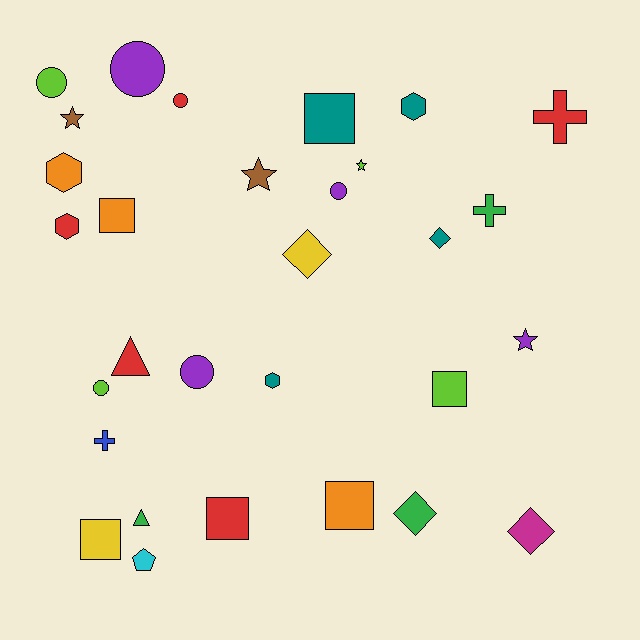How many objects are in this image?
There are 30 objects.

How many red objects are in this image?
There are 5 red objects.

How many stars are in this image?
There are 4 stars.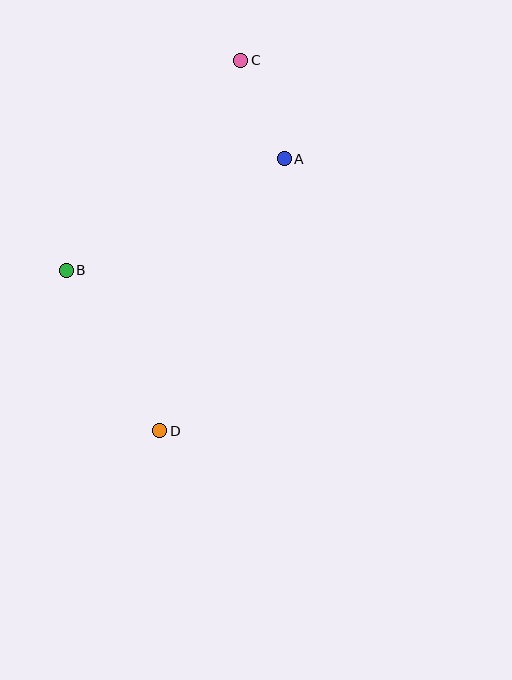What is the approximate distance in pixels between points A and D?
The distance between A and D is approximately 299 pixels.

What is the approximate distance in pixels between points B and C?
The distance between B and C is approximately 273 pixels.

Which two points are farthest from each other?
Points C and D are farthest from each other.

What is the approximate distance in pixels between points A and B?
The distance between A and B is approximately 245 pixels.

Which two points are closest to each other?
Points A and C are closest to each other.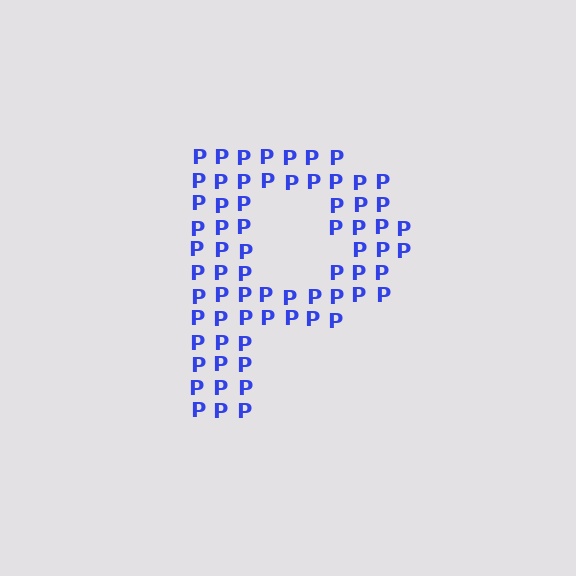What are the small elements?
The small elements are letter P's.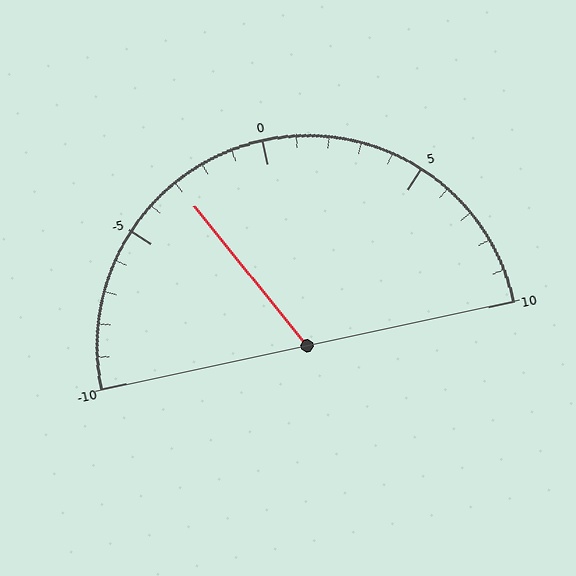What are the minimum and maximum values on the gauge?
The gauge ranges from -10 to 10.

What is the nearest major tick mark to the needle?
The nearest major tick mark is -5.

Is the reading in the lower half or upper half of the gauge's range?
The reading is in the lower half of the range (-10 to 10).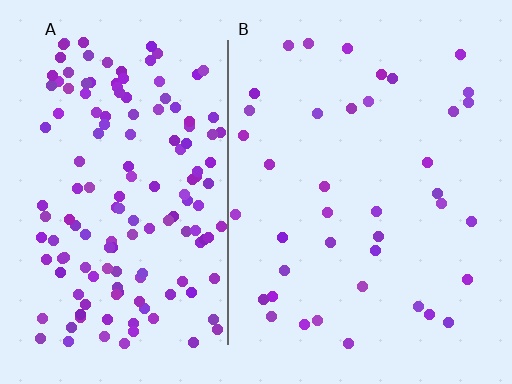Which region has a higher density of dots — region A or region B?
A (the left).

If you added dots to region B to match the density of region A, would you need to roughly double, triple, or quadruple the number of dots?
Approximately quadruple.